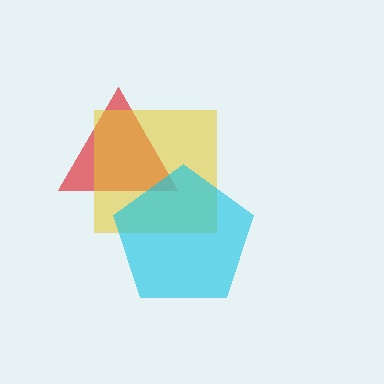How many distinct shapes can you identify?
There are 3 distinct shapes: a red triangle, a yellow square, a cyan pentagon.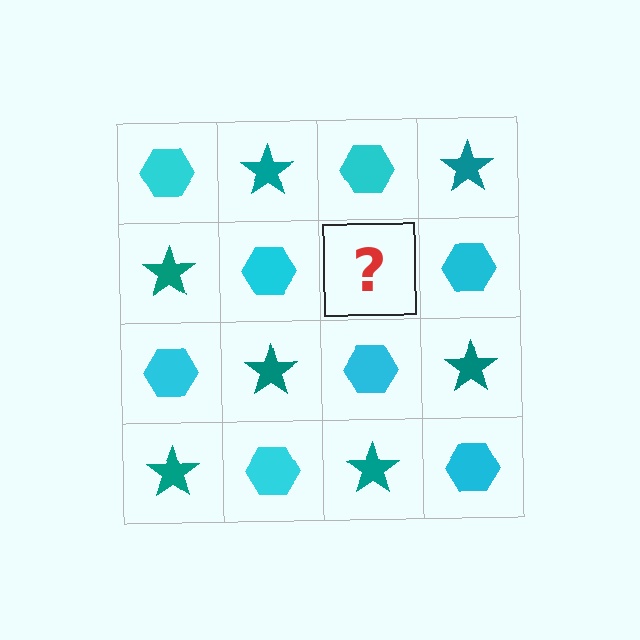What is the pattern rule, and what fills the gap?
The rule is that it alternates cyan hexagon and teal star in a checkerboard pattern. The gap should be filled with a teal star.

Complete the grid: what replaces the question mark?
The question mark should be replaced with a teal star.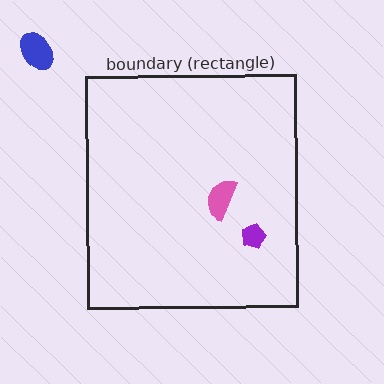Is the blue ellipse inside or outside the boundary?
Outside.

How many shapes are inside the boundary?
2 inside, 1 outside.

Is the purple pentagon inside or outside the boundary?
Inside.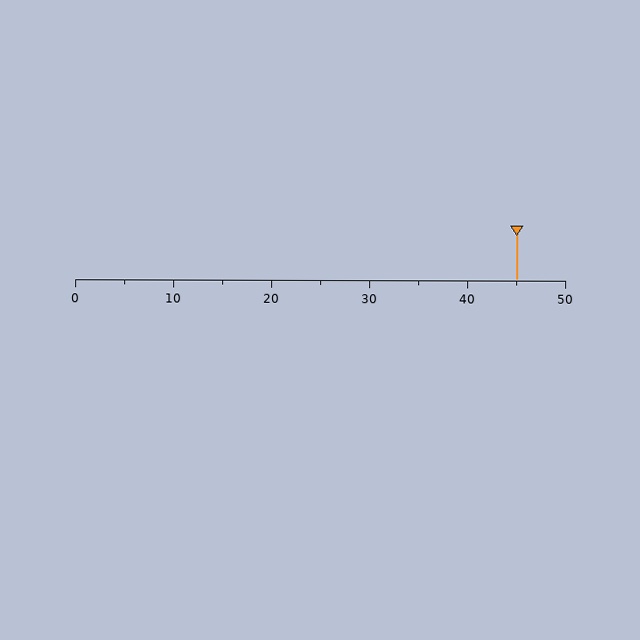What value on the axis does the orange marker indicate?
The marker indicates approximately 45.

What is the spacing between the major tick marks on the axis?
The major ticks are spaced 10 apart.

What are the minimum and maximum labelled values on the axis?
The axis runs from 0 to 50.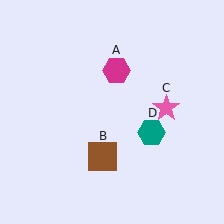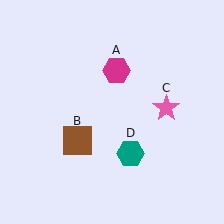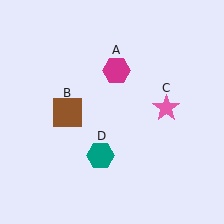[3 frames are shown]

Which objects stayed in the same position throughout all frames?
Magenta hexagon (object A) and pink star (object C) remained stationary.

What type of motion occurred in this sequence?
The brown square (object B), teal hexagon (object D) rotated clockwise around the center of the scene.